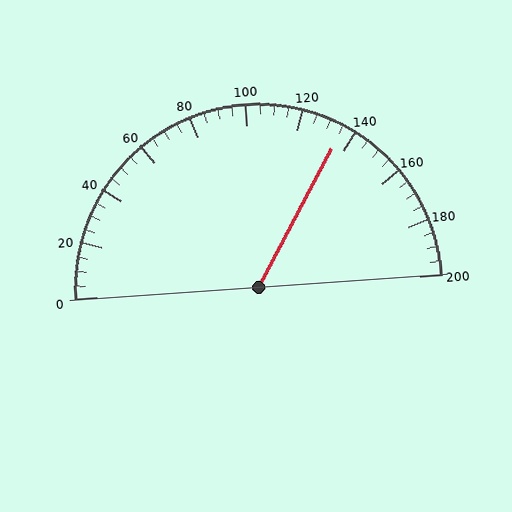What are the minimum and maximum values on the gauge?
The gauge ranges from 0 to 200.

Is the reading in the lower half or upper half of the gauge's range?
The reading is in the upper half of the range (0 to 200).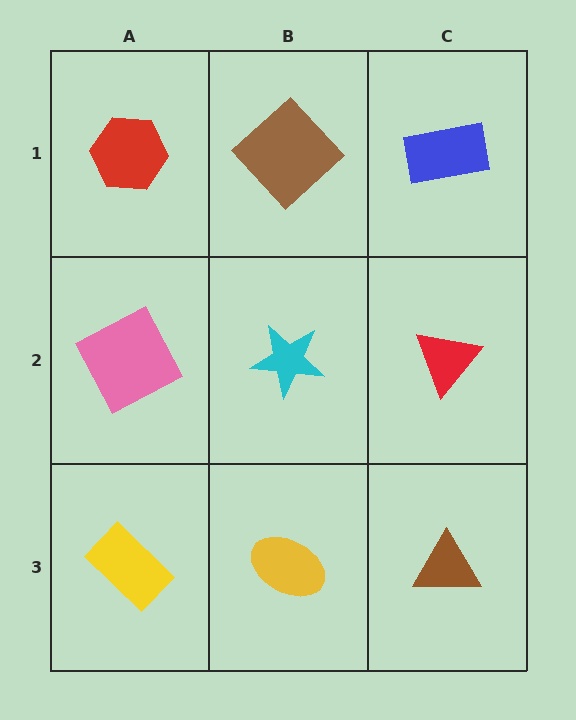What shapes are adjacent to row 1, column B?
A cyan star (row 2, column B), a red hexagon (row 1, column A), a blue rectangle (row 1, column C).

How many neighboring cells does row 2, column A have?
3.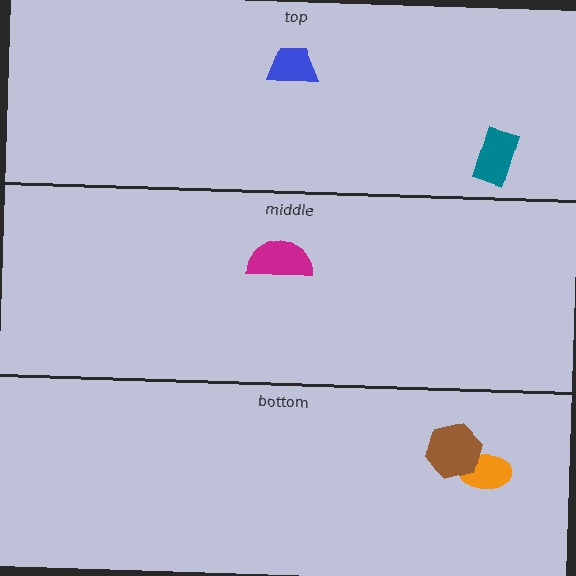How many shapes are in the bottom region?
2.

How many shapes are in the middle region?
1.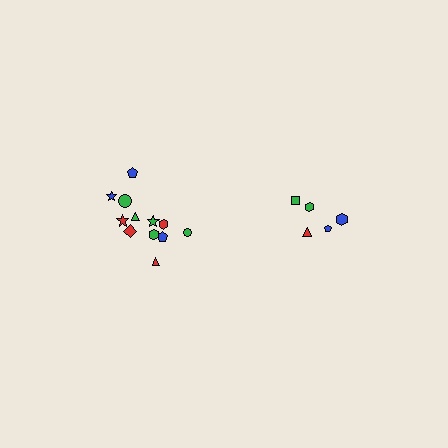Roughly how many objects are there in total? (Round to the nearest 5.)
Roughly 15 objects in total.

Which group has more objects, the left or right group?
The left group.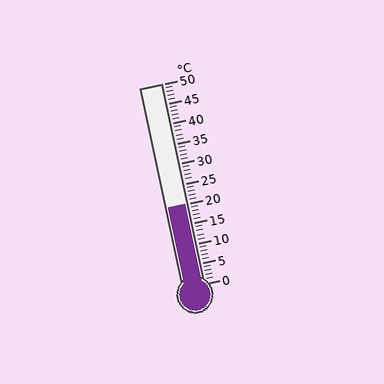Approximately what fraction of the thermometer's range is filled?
The thermometer is filled to approximately 40% of its range.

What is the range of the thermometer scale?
The thermometer scale ranges from 0°C to 50°C.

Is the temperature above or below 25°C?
The temperature is below 25°C.